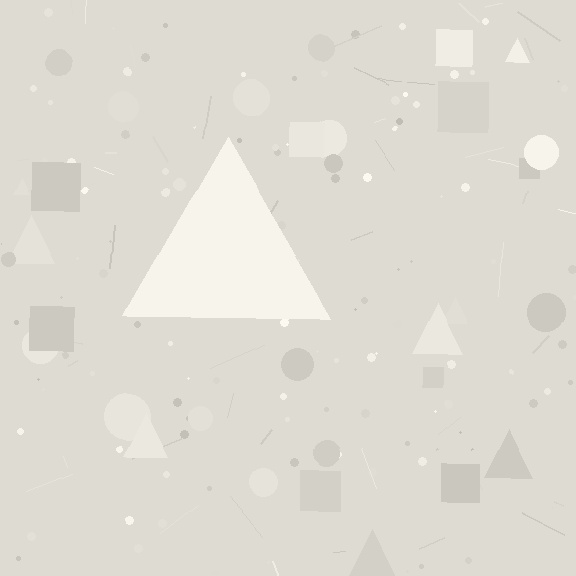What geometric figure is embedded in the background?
A triangle is embedded in the background.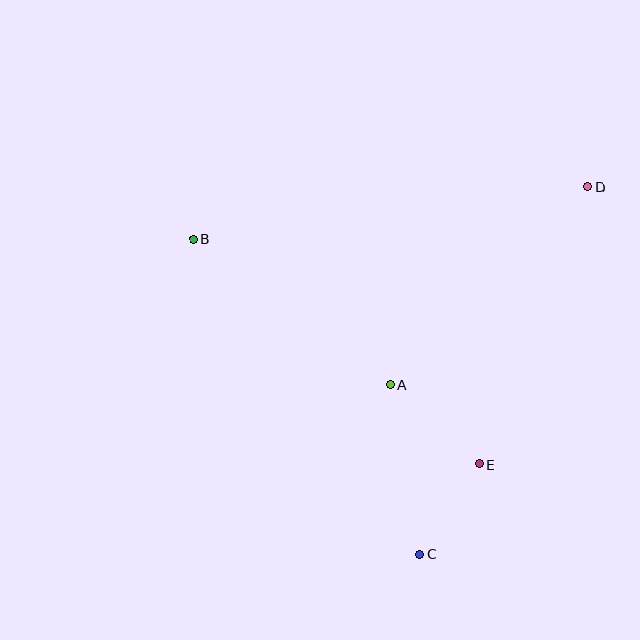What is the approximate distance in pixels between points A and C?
The distance between A and C is approximately 172 pixels.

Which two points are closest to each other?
Points C and E are closest to each other.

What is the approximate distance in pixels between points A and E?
The distance between A and E is approximately 119 pixels.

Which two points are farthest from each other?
Points C and D are farthest from each other.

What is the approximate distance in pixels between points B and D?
The distance between B and D is approximately 398 pixels.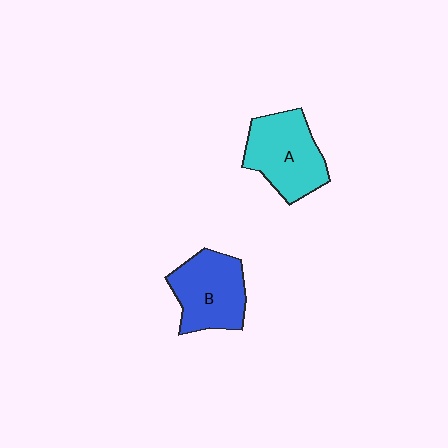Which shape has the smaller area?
Shape B (blue).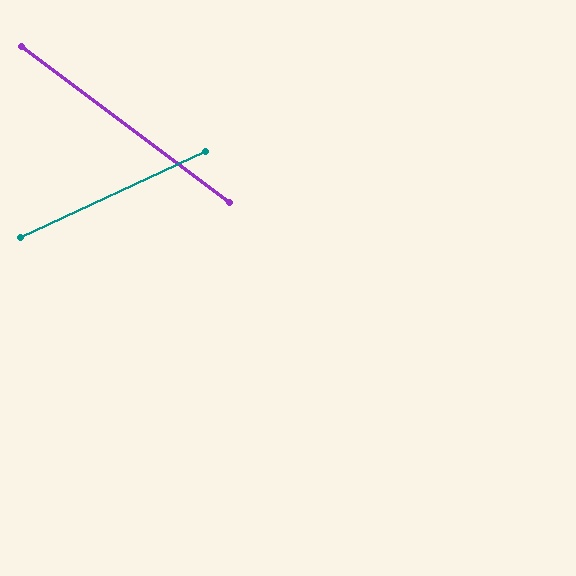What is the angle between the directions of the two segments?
Approximately 62 degrees.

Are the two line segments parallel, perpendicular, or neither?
Neither parallel nor perpendicular — they differ by about 62°.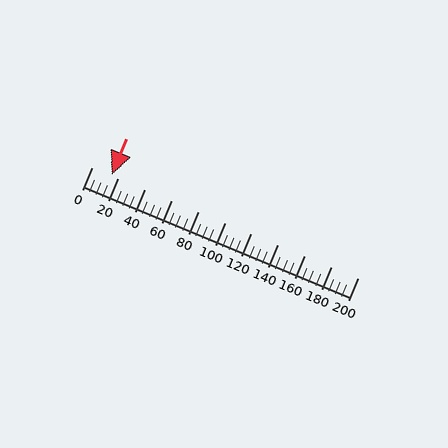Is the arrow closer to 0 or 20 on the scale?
The arrow is closer to 20.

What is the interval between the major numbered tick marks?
The major tick marks are spaced 20 units apart.